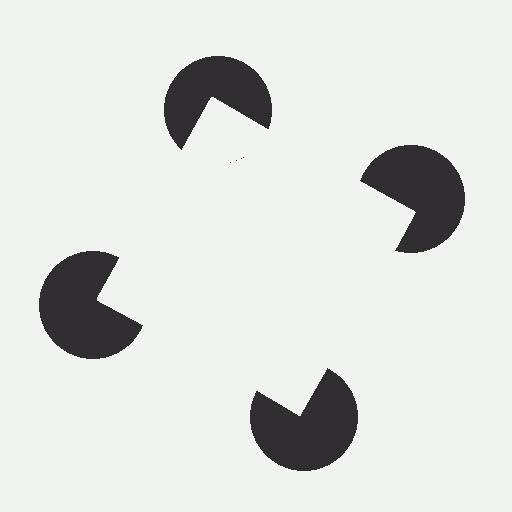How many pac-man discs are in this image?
There are 4 — one at each vertex of the illusory square.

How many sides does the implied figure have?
4 sides.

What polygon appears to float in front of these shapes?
An illusory square — its edges are inferred from the aligned wedge cuts in the pac-man discs, not physically drawn.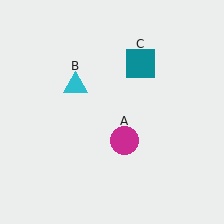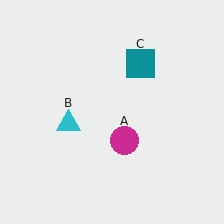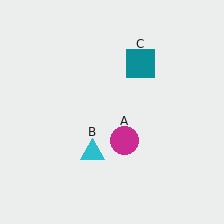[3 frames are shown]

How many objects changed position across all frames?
1 object changed position: cyan triangle (object B).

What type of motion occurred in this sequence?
The cyan triangle (object B) rotated counterclockwise around the center of the scene.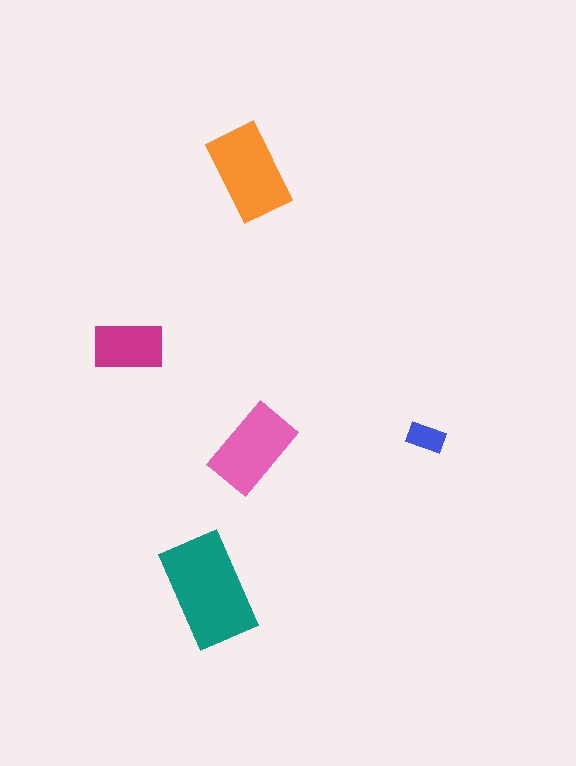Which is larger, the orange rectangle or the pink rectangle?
The orange one.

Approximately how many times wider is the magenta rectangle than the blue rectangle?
About 2 times wider.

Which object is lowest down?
The teal rectangle is bottommost.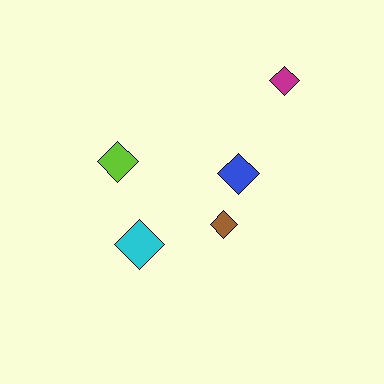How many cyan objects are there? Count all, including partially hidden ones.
There is 1 cyan object.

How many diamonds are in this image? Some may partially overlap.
There are 5 diamonds.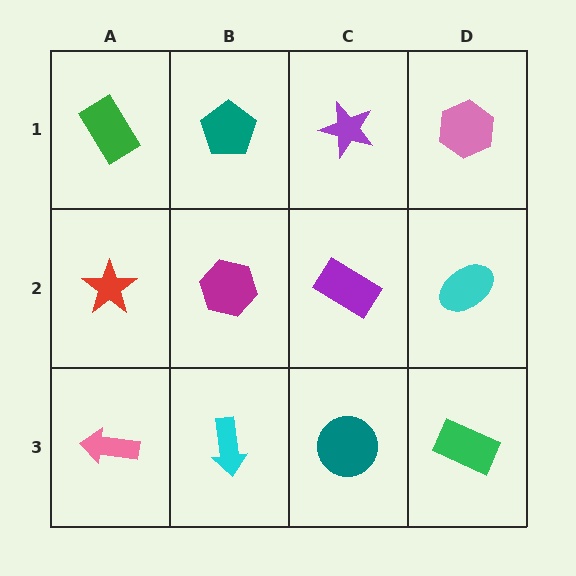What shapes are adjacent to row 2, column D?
A pink hexagon (row 1, column D), a green rectangle (row 3, column D), a purple rectangle (row 2, column C).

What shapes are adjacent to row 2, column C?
A purple star (row 1, column C), a teal circle (row 3, column C), a magenta hexagon (row 2, column B), a cyan ellipse (row 2, column D).